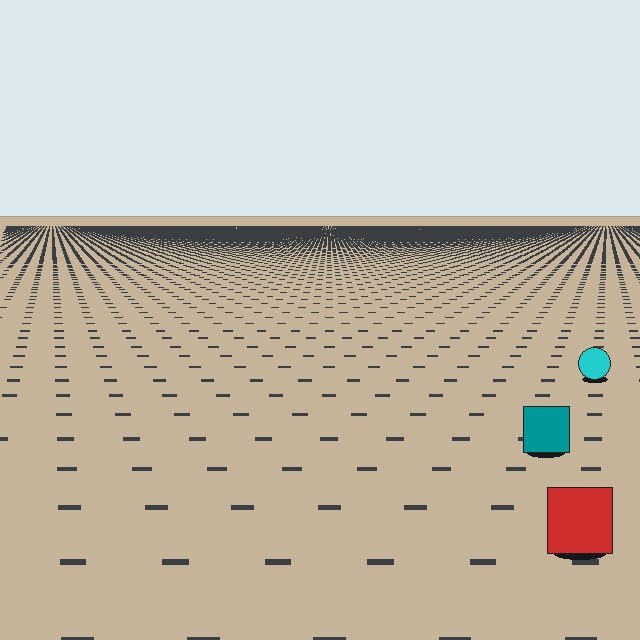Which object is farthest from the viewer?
The cyan circle is farthest from the viewer. It appears smaller and the ground texture around it is denser.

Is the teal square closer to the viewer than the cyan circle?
Yes. The teal square is closer — you can tell from the texture gradient: the ground texture is coarser near it.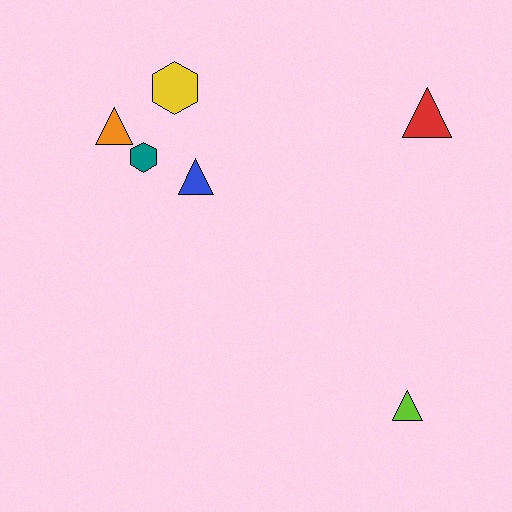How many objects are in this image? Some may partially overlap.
There are 6 objects.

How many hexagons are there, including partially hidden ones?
There are 2 hexagons.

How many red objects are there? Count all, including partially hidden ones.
There is 1 red object.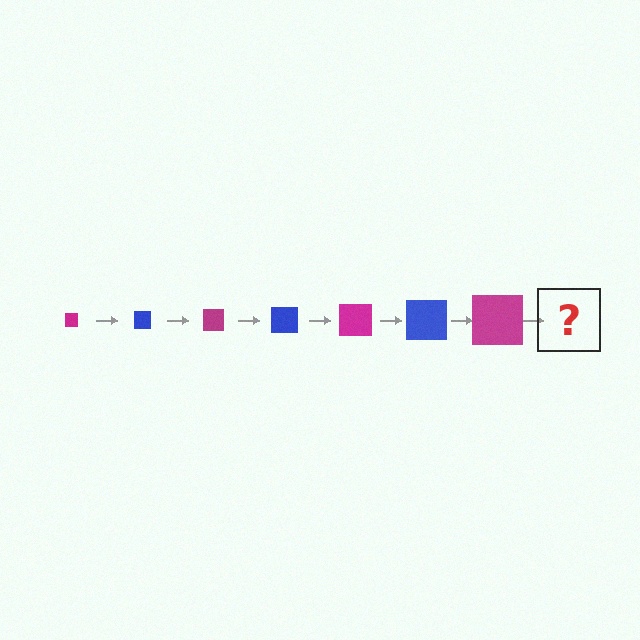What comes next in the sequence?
The next element should be a blue square, larger than the previous one.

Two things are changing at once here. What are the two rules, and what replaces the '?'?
The two rules are that the square grows larger each step and the color cycles through magenta and blue. The '?' should be a blue square, larger than the previous one.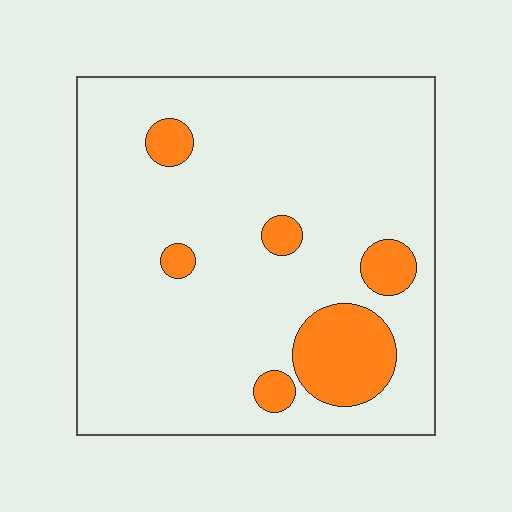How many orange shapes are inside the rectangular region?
6.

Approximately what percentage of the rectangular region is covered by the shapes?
Approximately 15%.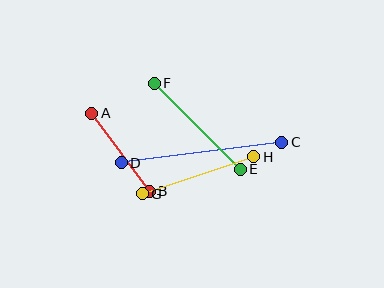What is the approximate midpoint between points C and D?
The midpoint is at approximately (202, 152) pixels.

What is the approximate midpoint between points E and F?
The midpoint is at approximately (197, 126) pixels.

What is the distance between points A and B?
The distance is approximately 97 pixels.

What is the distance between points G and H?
The distance is approximately 117 pixels.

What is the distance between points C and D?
The distance is approximately 162 pixels.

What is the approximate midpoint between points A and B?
The midpoint is at approximately (120, 152) pixels.